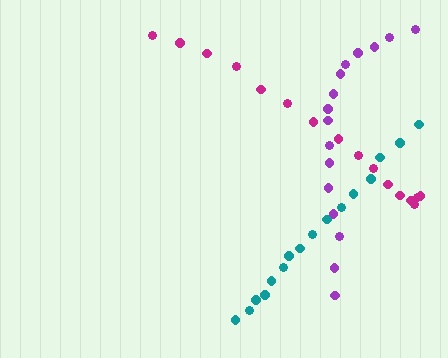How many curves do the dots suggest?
There are 3 distinct paths.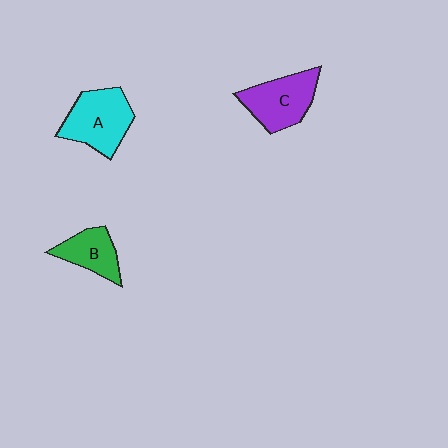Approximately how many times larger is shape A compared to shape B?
Approximately 1.5 times.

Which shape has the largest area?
Shape A (cyan).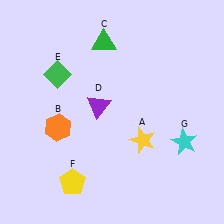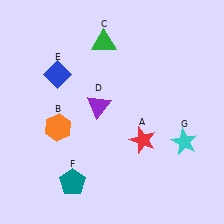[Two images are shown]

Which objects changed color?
A changed from yellow to red. E changed from green to blue. F changed from yellow to teal.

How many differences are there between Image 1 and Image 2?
There are 3 differences between the two images.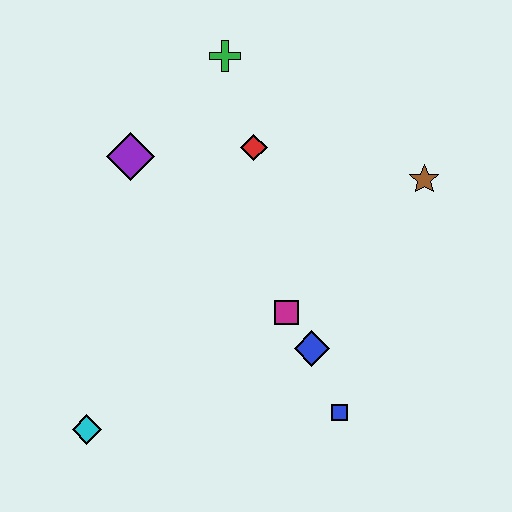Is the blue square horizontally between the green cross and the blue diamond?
No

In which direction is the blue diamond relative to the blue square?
The blue diamond is above the blue square.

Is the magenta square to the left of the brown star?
Yes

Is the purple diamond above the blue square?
Yes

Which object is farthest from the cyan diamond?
The brown star is farthest from the cyan diamond.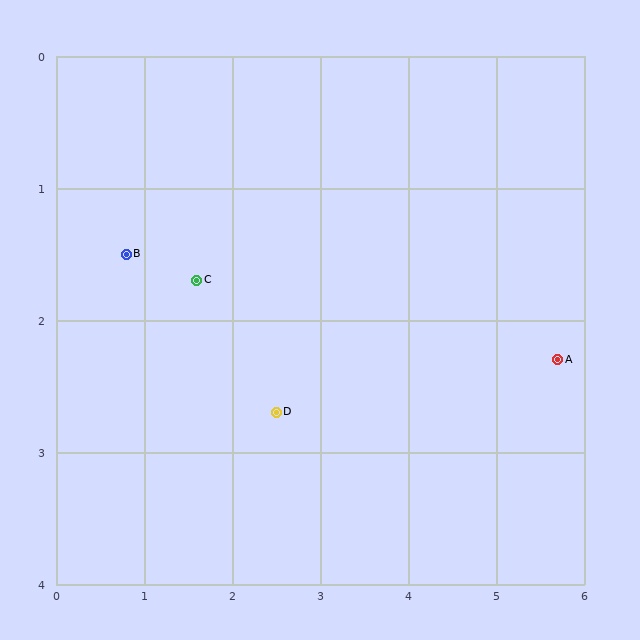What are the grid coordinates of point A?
Point A is at approximately (5.7, 2.3).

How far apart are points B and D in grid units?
Points B and D are about 2.1 grid units apart.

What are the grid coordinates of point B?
Point B is at approximately (0.8, 1.5).